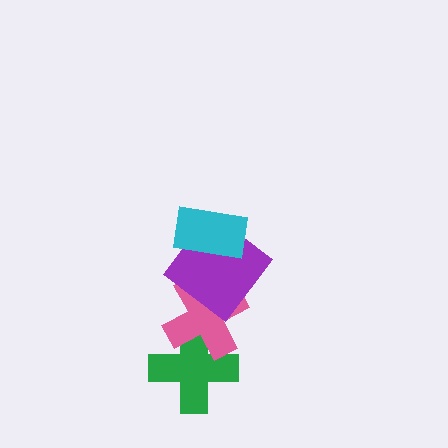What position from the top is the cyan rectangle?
The cyan rectangle is 1st from the top.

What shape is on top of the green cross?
The pink cross is on top of the green cross.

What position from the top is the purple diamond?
The purple diamond is 2nd from the top.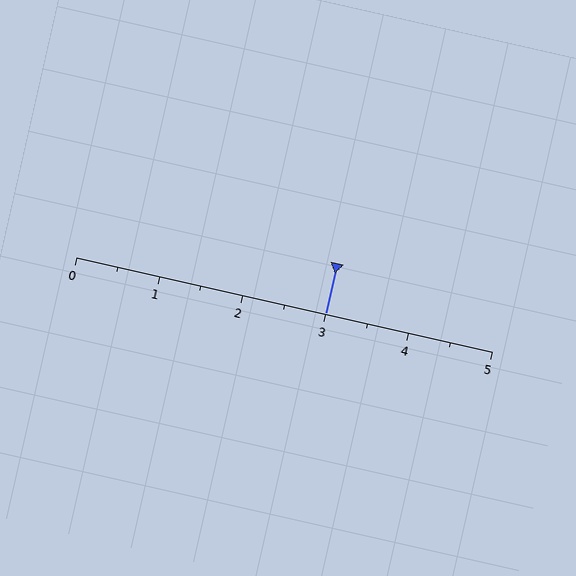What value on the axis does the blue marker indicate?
The marker indicates approximately 3.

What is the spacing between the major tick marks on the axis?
The major ticks are spaced 1 apart.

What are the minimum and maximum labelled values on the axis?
The axis runs from 0 to 5.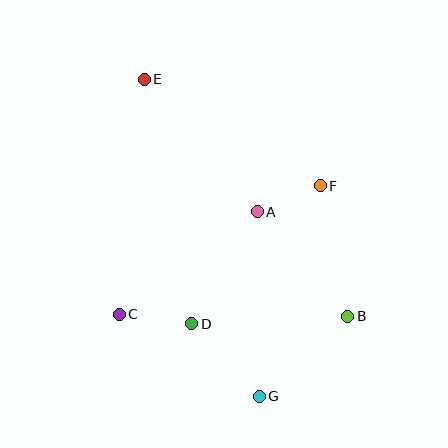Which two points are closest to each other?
Points A and F are closest to each other.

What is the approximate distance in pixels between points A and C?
The distance between A and C is approximately 172 pixels.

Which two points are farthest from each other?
Points E and G are farthest from each other.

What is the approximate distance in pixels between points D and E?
The distance between D and E is approximately 249 pixels.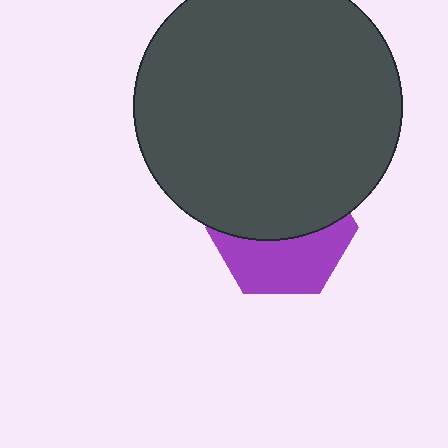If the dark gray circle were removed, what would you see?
You would see the complete purple hexagon.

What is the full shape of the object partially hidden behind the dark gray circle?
The partially hidden object is a purple hexagon.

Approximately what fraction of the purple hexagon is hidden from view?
Roughly 56% of the purple hexagon is hidden behind the dark gray circle.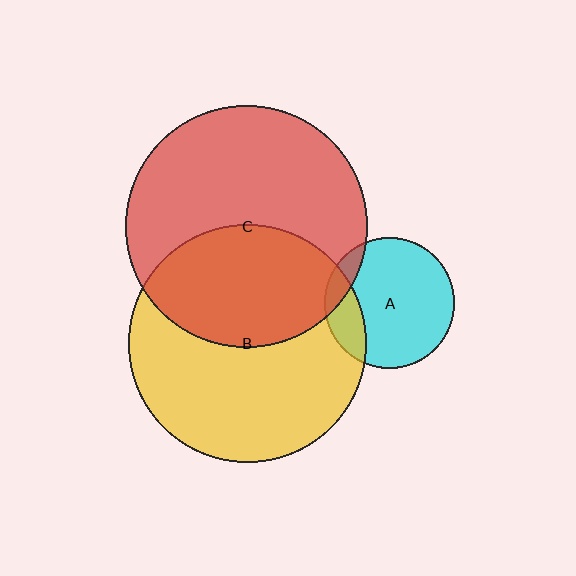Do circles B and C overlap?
Yes.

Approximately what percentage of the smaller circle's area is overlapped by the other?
Approximately 40%.